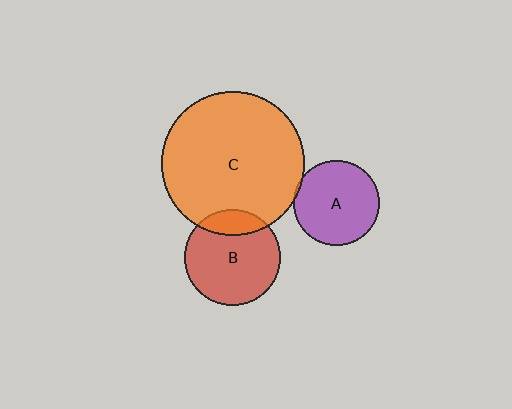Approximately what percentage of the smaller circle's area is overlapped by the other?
Approximately 5%.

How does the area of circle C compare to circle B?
Approximately 2.2 times.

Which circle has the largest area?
Circle C (orange).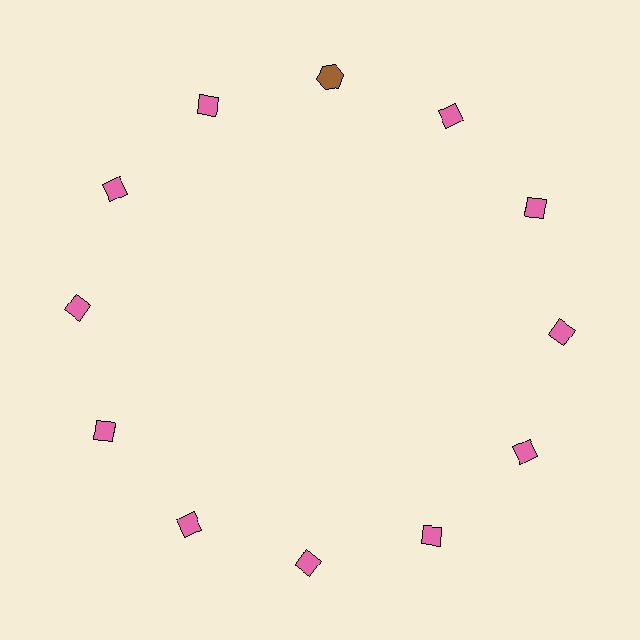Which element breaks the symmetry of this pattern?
The brown hexagon at roughly the 12 o'clock position breaks the symmetry. All other shapes are pink diamonds.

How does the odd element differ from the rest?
It differs in both color (brown instead of pink) and shape (hexagon instead of diamond).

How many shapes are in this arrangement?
There are 12 shapes arranged in a ring pattern.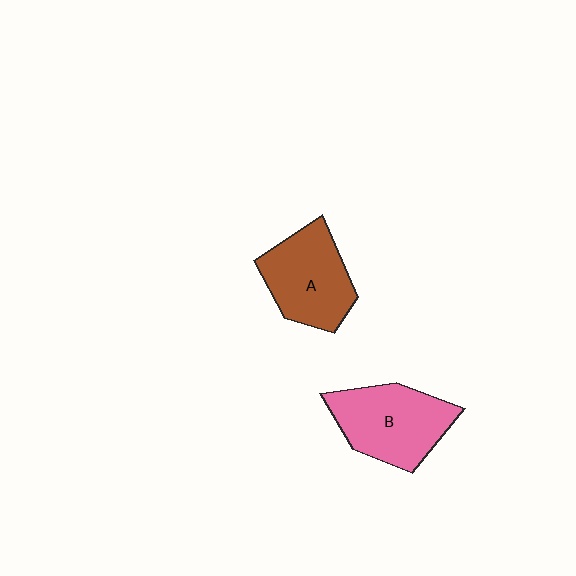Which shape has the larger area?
Shape B (pink).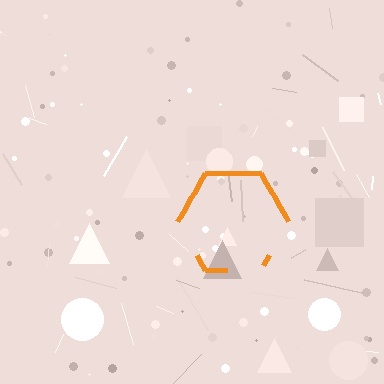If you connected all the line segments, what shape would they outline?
They would outline a hexagon.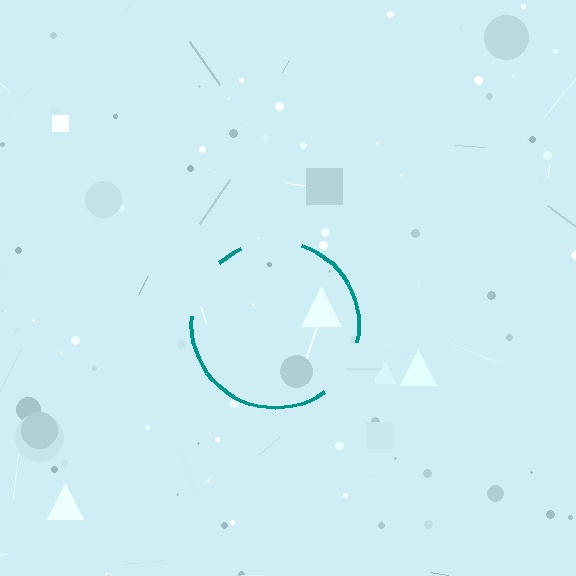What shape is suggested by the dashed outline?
The dashed outline suggests a circle.